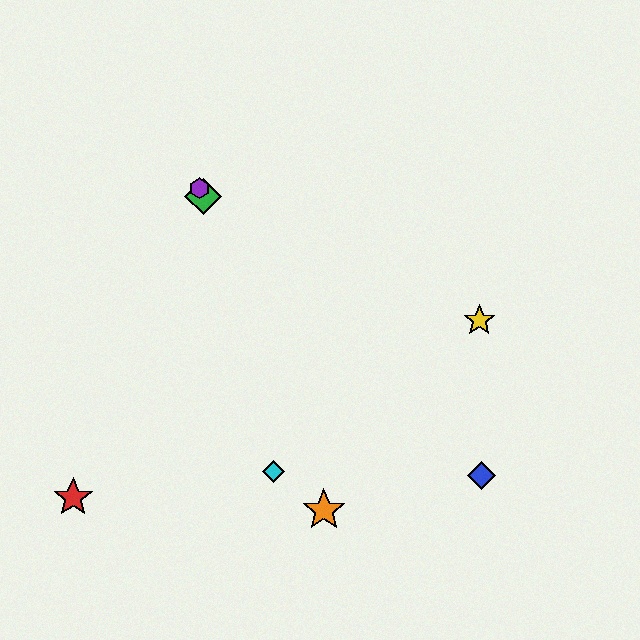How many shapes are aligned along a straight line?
3 shapes (the green diamond, the purple hexagon, the orange star) are aligned along a straight line.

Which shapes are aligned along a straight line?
The green diamond, the purple hexagon, the orange star are aligned along a straight line.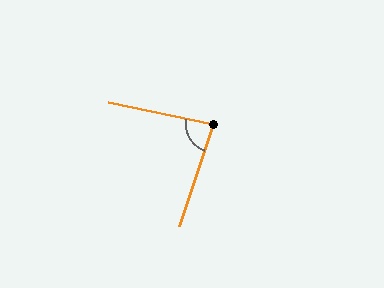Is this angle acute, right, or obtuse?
It is acute.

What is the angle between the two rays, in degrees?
Approximately 83 degrees.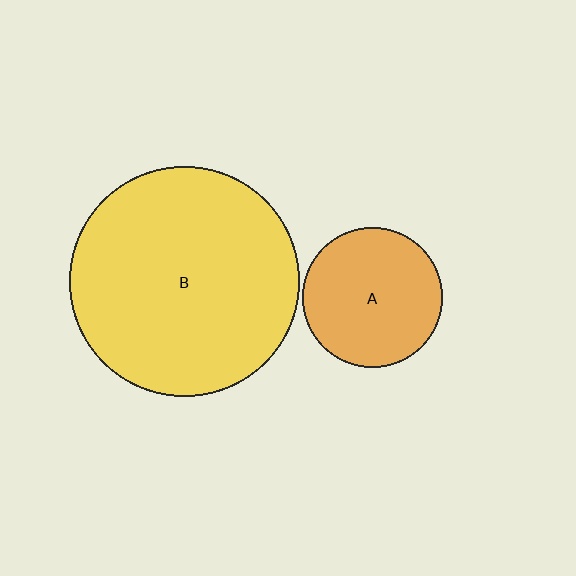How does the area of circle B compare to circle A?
Approximately 2.7 times.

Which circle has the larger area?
Circle B (yellow).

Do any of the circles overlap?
No, none of the circles overlap.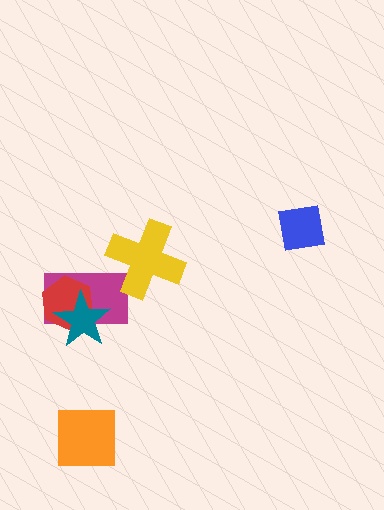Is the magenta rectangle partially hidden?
Yes, it is partially covered by another shape.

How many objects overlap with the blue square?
0 objects overlap with the blue square.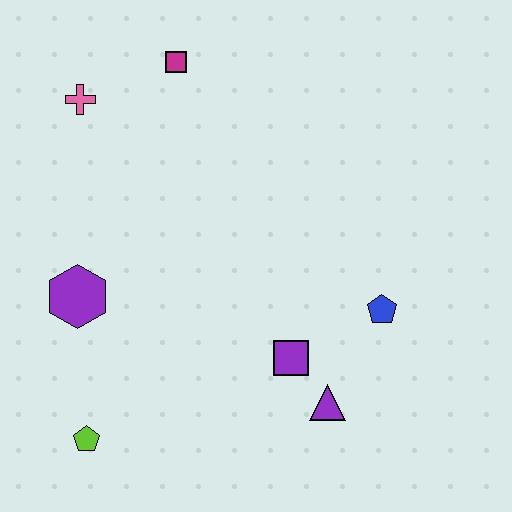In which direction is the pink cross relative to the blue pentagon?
The pink cross is to the left of the blue pentagon.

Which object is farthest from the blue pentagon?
The pink cross is farthest from the blue pentagon.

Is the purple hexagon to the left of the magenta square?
Yes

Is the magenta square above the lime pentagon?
Yes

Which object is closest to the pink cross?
The magenta square is closest to the pink cross.